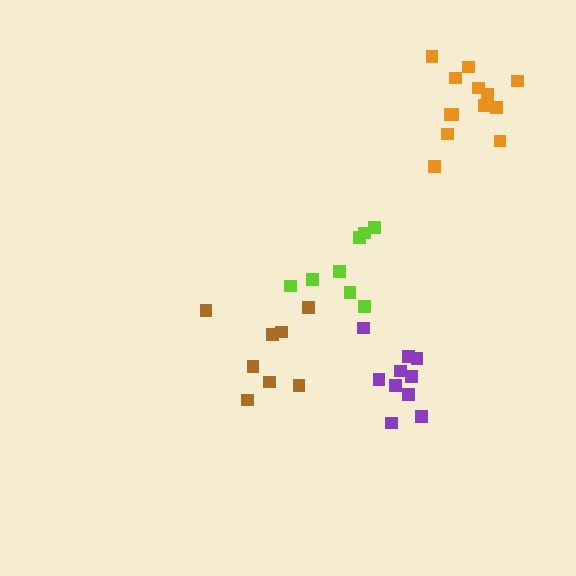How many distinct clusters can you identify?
There are 4 distinct clusters.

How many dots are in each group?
Group 1: 8 dots, Group 2: 10 dots, Group 3: 8 dots, Group 4: 13 dots (39 total).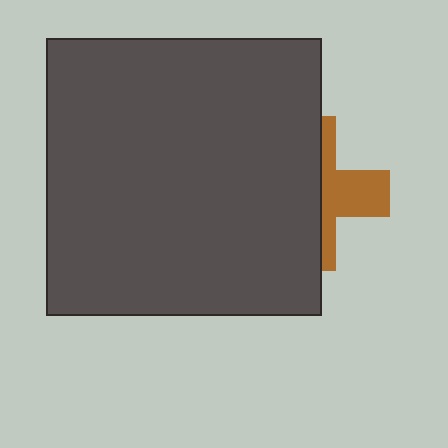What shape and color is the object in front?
The object in front is a dark gray rectangle.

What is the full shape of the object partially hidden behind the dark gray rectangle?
The partially hidden object is a brown cross.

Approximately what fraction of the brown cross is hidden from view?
Roughly 61% of the brown cross is hidden behind the dark gray rectangle.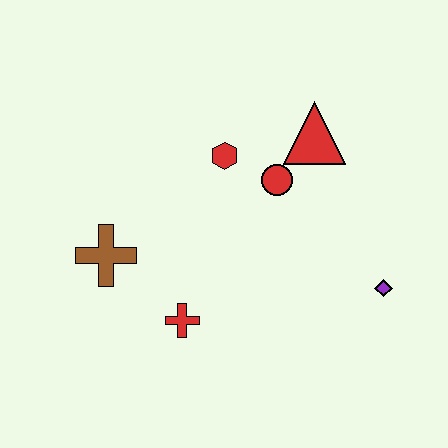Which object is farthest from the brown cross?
The purple diamond is farthest from the brown cross.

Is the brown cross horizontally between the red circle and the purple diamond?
No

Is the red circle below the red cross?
No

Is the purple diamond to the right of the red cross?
Yes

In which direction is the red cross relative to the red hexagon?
The red cross is below the red hexagon.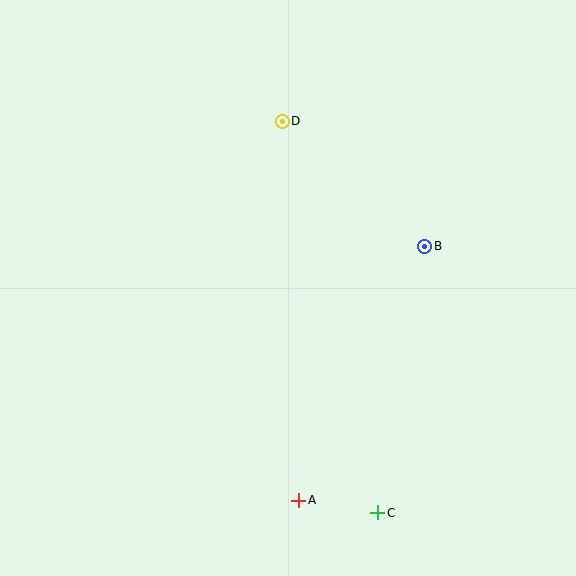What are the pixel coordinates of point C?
Point C is at (378, 513).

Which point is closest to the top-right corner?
Point B is closest to the top-right corner.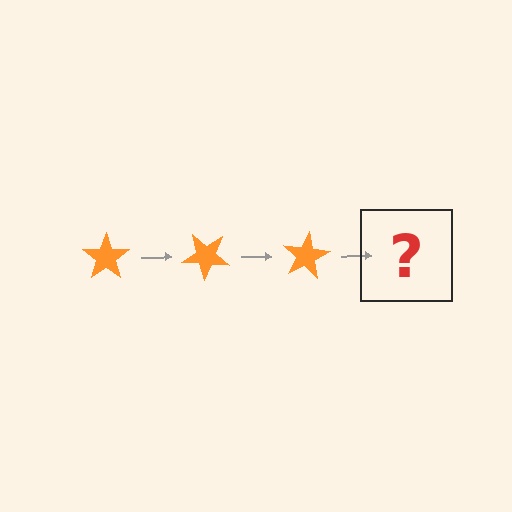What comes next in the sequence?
The next element should be an orange star rotated 120 degrees.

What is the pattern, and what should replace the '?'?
The pattern is that the star rotates 40 degrees each step. The '?' should be an orange star rotated 120 degrees.